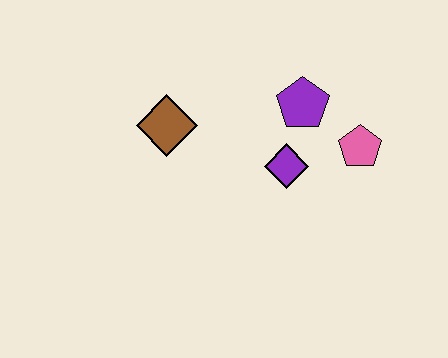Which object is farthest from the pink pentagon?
The brown diamond is farthest from the pink pentagon.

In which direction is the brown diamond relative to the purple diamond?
The brown diamond is to the left of the purple diamond.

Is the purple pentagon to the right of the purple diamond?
Yes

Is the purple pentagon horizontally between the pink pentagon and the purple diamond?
Yes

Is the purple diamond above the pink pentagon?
No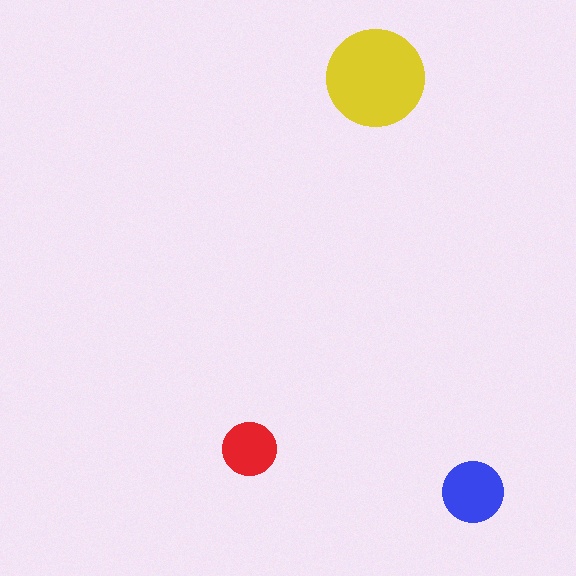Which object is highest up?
The yellow circle is topmost.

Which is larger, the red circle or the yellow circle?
The yellow one.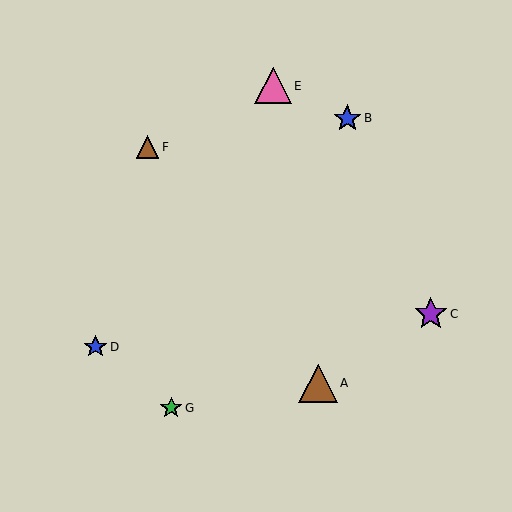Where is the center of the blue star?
The center of the blue star is at (347, 118).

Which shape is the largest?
The brown triangle (labeled A) is the largest.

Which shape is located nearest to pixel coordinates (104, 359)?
The blue star (labeled D) at (95, 347) is nearest to that location.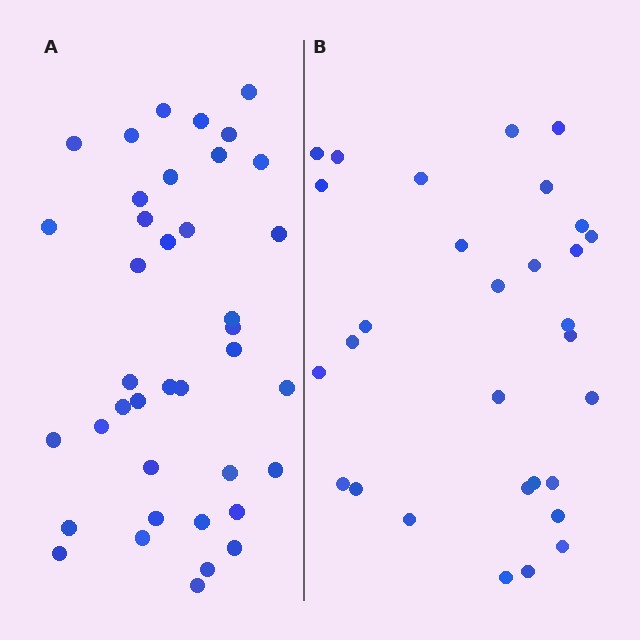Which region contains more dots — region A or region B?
Region A (the left region) has more dots.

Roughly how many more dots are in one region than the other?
Region A has roughly 8 or so more dots than region B.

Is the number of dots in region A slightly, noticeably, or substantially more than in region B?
Region A has noticeably more, but not dramatically so. The ratio is roughly 1.3 to 1.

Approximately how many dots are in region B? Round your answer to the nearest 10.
About 30 dots.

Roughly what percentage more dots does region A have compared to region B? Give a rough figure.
About 30% more.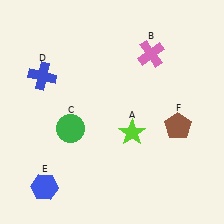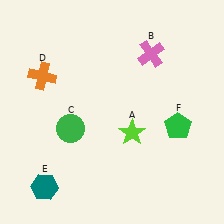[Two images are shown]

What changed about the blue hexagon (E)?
In Image 1, E is blue. In Image 2, it changed to teal.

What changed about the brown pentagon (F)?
In Image 1, F is brown. In Image 2, it changed to green.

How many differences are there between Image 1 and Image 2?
There are 3 differences between the two images.